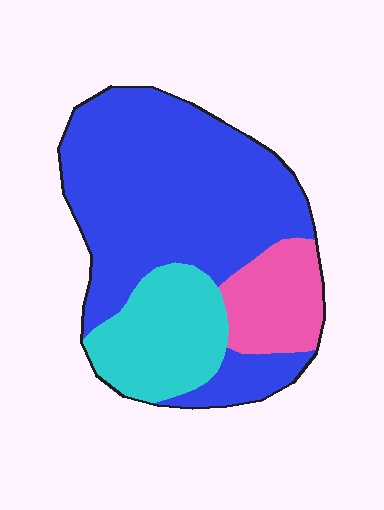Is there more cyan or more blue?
Blue.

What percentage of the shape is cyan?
Cyan takes up about one fifth (1/5) of the shape.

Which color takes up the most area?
Blue, at roughly 65%.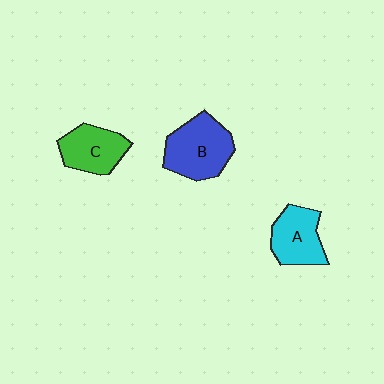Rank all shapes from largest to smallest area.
From largest to smallest: B (blue), A (cyan), C (green).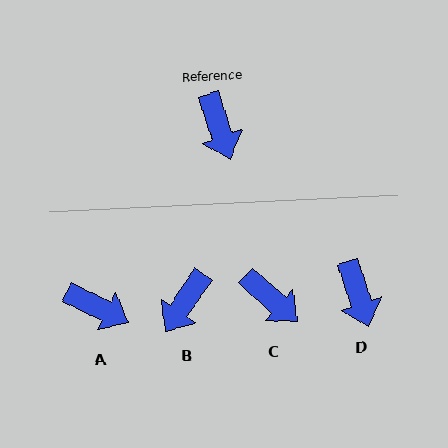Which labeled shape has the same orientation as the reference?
D.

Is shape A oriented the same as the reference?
No, it is off by about 46 degrees.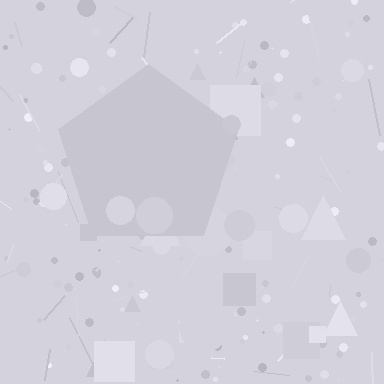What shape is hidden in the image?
A pentagon is hidden in the image.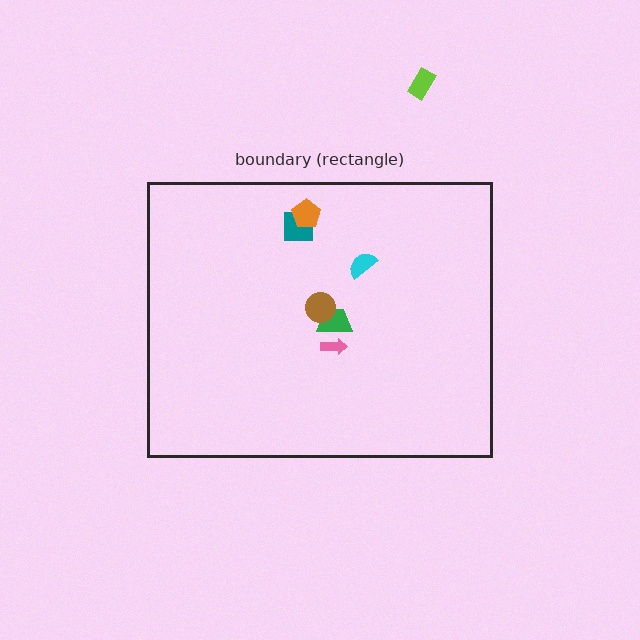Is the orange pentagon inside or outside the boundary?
Inside.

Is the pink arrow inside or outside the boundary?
Inside.